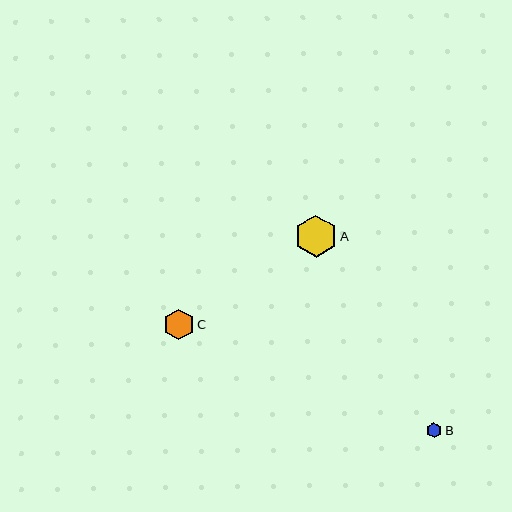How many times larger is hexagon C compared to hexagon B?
Hexagon C is approximately 2.0 times the size of hexagon B.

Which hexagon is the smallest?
Hexagon B is the smallest with a size of approximately 15 pixels.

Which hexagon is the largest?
Hexagon A is the largest with a size of approximately 42 pixels.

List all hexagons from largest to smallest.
From largest to smallest: A, C, B.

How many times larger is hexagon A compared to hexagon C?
Hexagon A is approximately 1.4 times the size of hexagon C.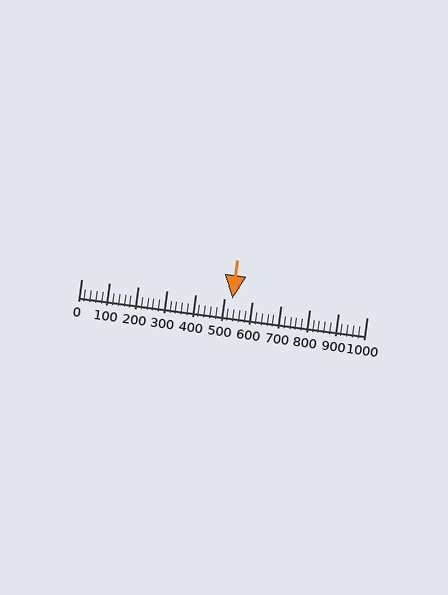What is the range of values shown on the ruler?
The ruler shows values from 0 to 1000.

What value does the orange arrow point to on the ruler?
The orange arrow points to approximately 529.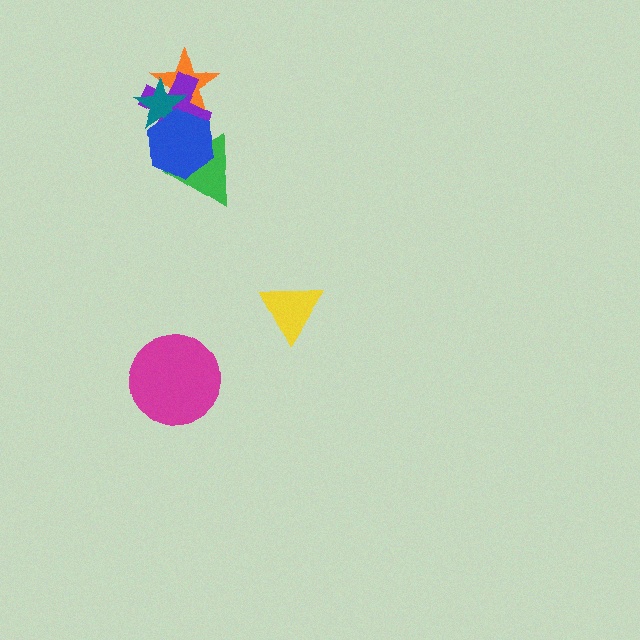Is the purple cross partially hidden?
Yes, it is partially covered by another shape.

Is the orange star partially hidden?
Yes, it is partially covered by another shape.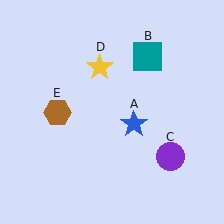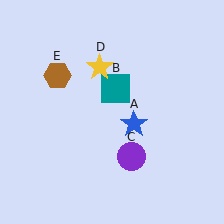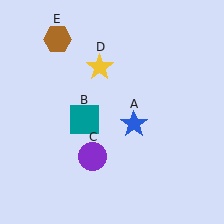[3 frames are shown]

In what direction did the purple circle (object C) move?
The purple circle (object C) moved left.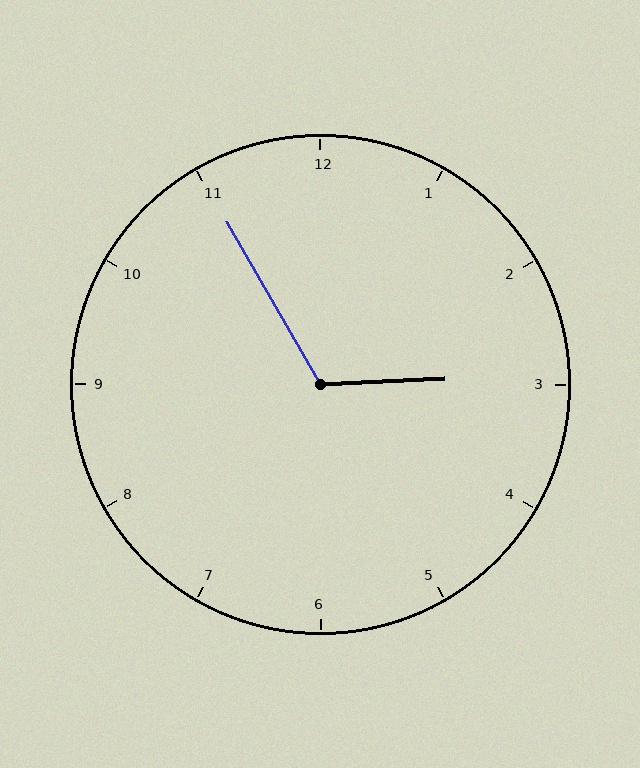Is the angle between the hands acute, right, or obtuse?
It is obtuse.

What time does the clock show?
2:55.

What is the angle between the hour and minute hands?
Approximately 118 degrees.